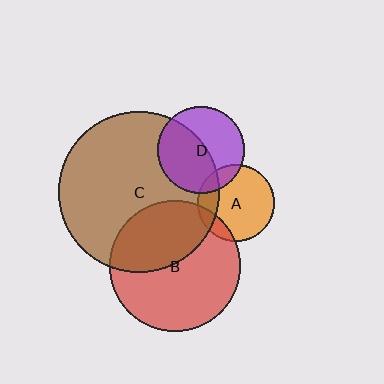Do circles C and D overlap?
Yes.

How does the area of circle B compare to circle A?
Approximately 2.9 times.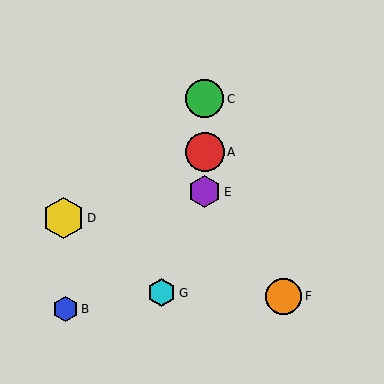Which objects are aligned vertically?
Objects A, C, E are aligned vertically.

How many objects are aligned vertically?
3 objects (A, C, E) are aligned vertically.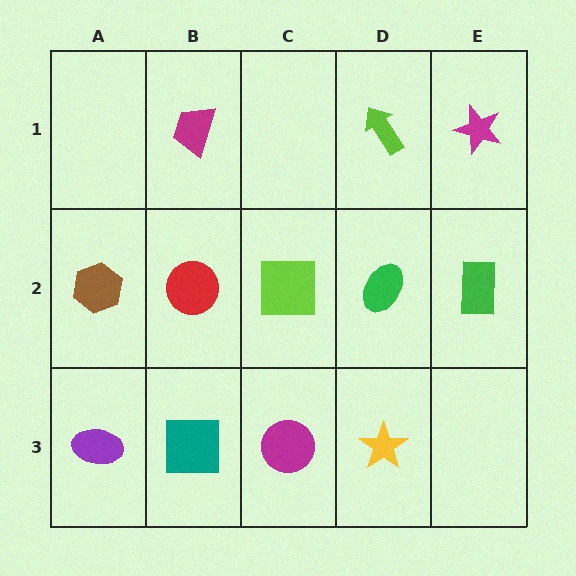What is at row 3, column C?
A magenta circle.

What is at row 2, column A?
A brown hexagon.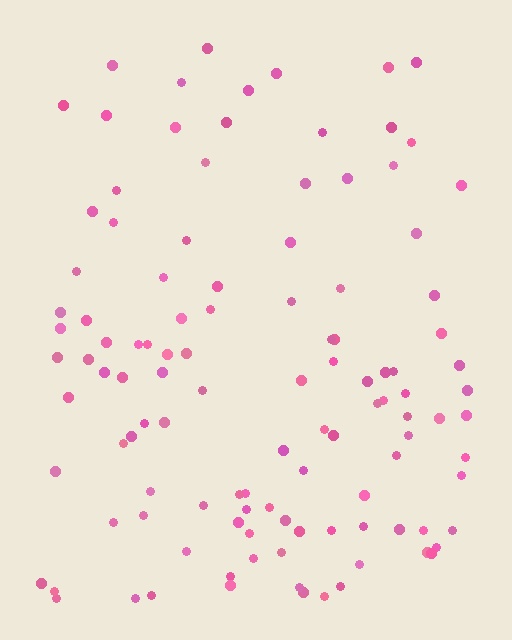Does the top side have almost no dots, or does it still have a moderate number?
Still a moderate number, just noticeably fewer than the bottom.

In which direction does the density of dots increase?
From top to bottom, with the bottom side densest.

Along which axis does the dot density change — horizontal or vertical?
Vertical.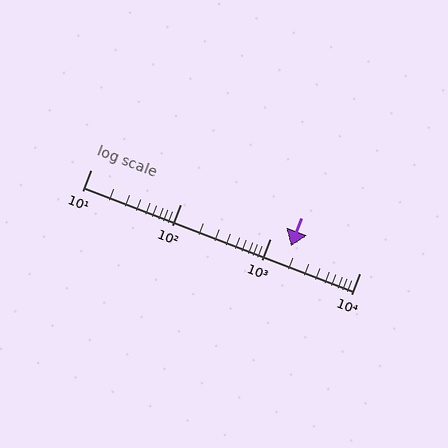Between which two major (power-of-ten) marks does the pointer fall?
The pointer is between 1000 and 10000.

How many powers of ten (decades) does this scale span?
The scale spans 3 decades, from 10 to 10000.